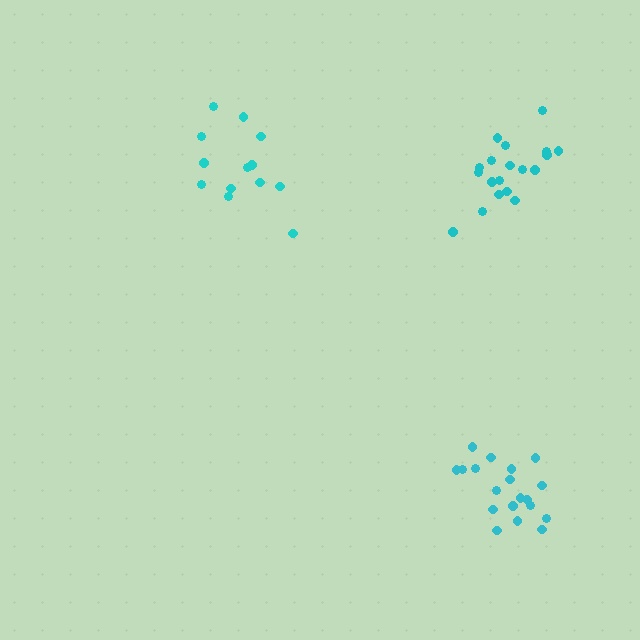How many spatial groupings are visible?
There are 3 spatial groupings.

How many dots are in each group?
Group 1: 19 dots, Group 2: 19 dots, Group 3: 13 dots (51 total).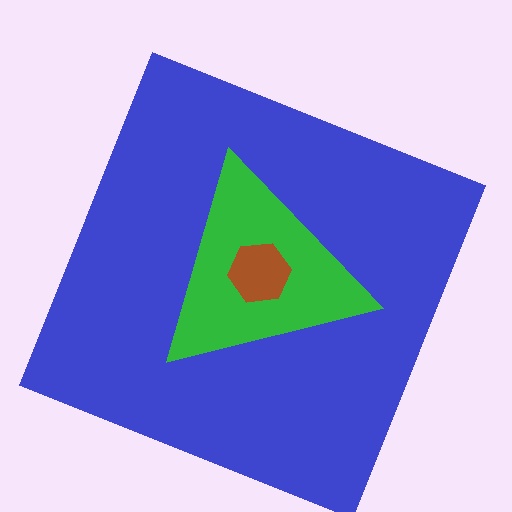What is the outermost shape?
The blue square.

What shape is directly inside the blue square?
The green triangle.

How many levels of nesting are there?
3.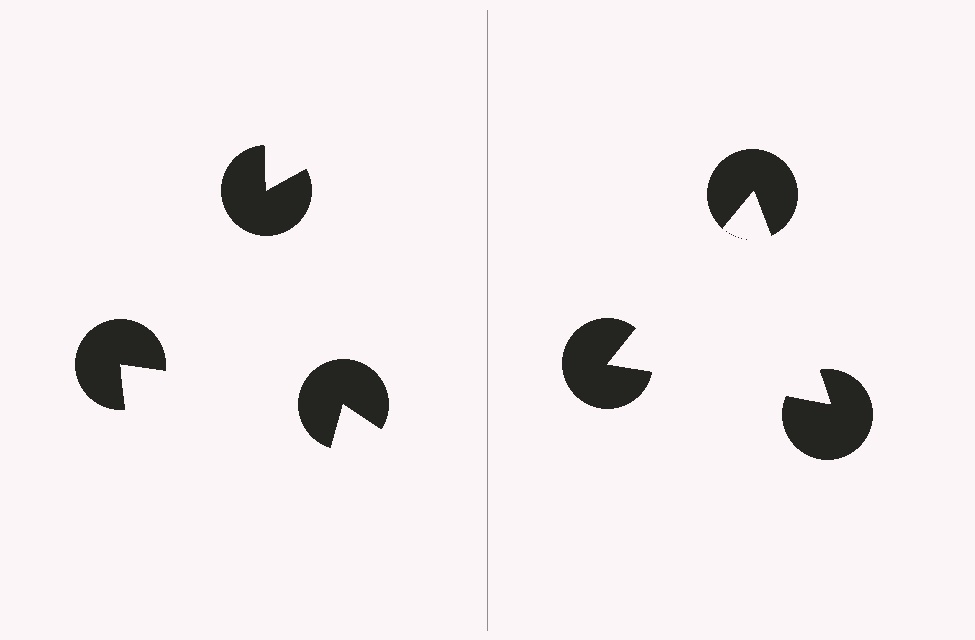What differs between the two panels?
The pac-man discs are positioned identically on both sides; only the wedge orientations differ. On the right they align to a triangle; on the left they are misaligned.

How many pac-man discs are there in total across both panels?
6 — 3 on each side.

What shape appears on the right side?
An illusory triangle.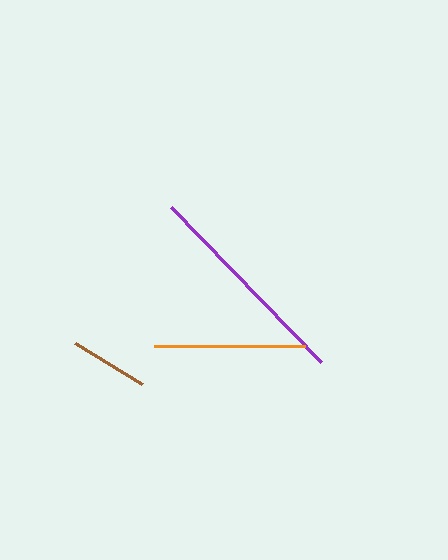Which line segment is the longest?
The purple line is the longest at approximately 216 pixels.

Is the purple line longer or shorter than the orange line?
The purple line is longer than the orange line.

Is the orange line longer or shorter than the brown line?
The orange line is longer than the brown line.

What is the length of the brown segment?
The brown segment is approximately 78 pixels long.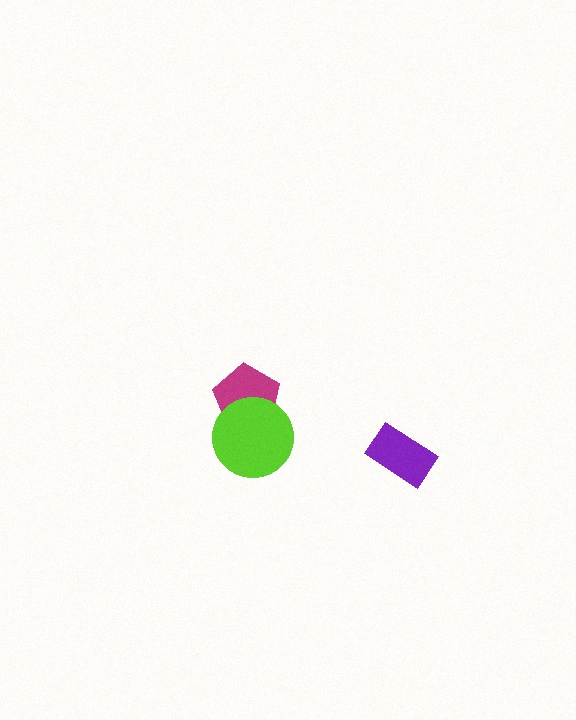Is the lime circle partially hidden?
No, no other shape covers it.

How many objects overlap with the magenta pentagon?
1 object overlaps with the magenta pentagon.